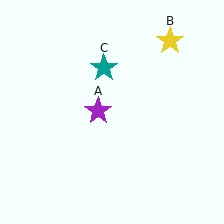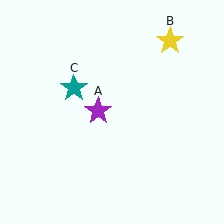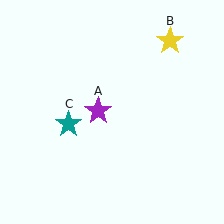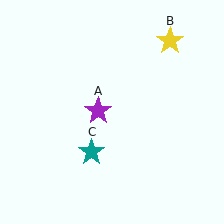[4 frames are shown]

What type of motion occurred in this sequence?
The teal star (object C) rotated counterclockwise around the center of the scene.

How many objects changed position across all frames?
1 object changed position: teal star (object C).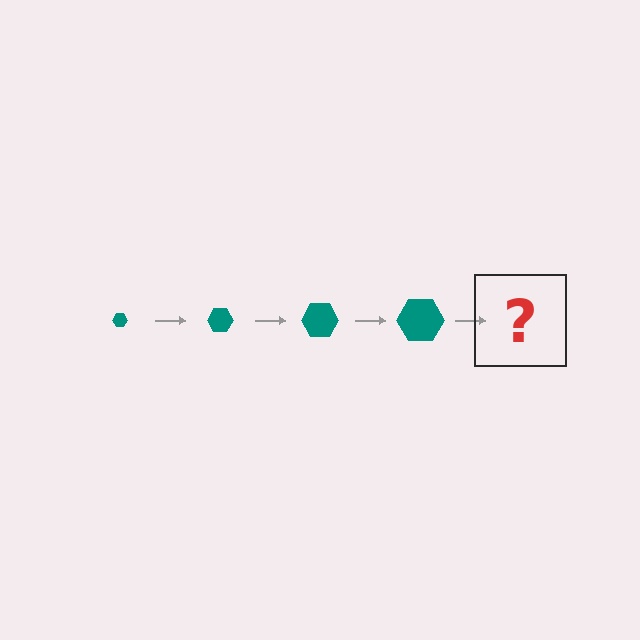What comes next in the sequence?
The next element should be a teal hexagon, larger than the previous one.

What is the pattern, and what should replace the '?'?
The pattern is that the hexagon gets progressively larger each step. The '?' should be a teal hexagon, larger than the previous one.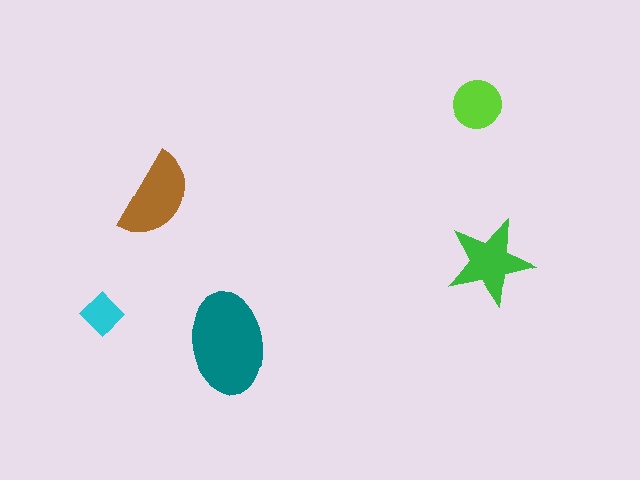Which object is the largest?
The teal ellipse.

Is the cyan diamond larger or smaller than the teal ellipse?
Smaller.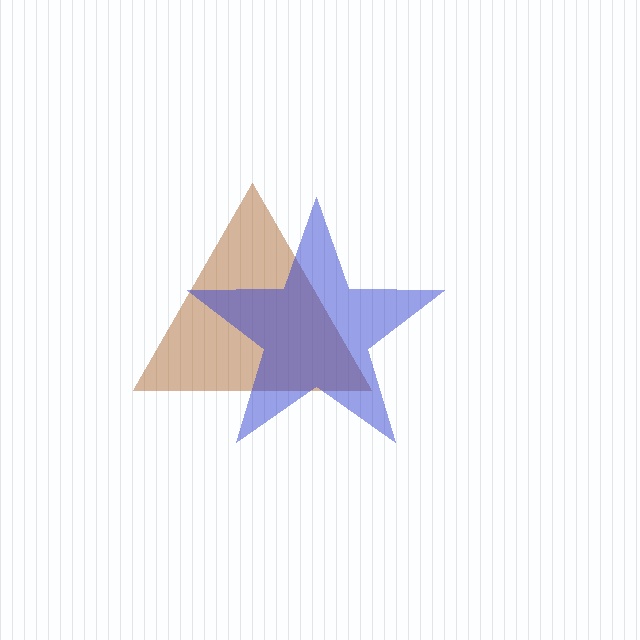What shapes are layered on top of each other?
The layered shapes are: a brown triangle, a blue star.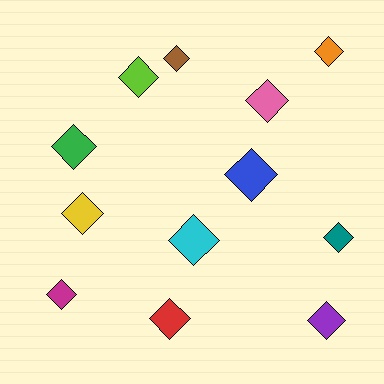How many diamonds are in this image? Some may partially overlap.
There are 12 diamonds.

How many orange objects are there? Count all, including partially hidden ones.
There is 1 orange object.